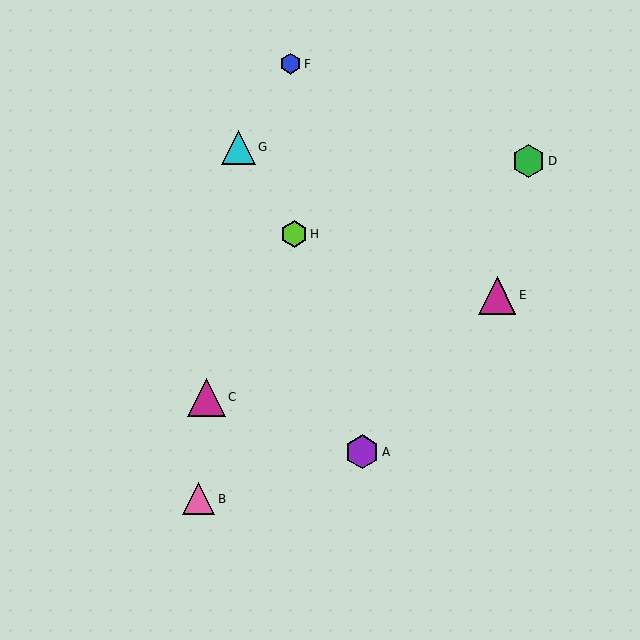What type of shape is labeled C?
Shape C is a magenta triangle.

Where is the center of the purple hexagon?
The center of the purple hexagon is at (362, 452).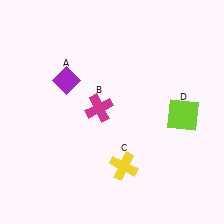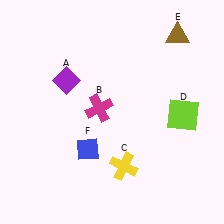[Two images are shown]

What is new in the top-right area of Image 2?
A brown triangle (E) was added in the top-right area of Image 2.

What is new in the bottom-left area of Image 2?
A blue diamond (F) was added in the bottom-left area of Image 2.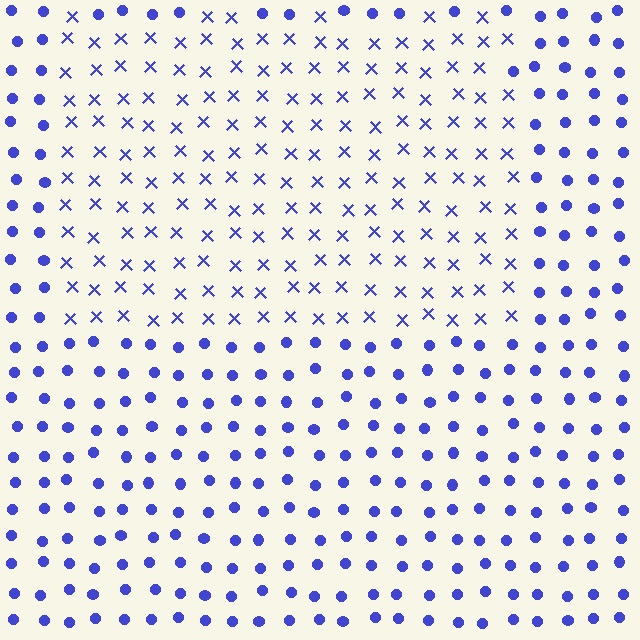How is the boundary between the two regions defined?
The boundary is defined by a change in element shape: X marks inside vs. circles outside. All elements share the same color and spacing.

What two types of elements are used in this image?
The image uses X marks inside the rectangle region and circles outside it.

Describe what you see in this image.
The image is filled with small blue elements arranged in a uniform grid. A rectangle-shaped region contains X marks, while the surrounding area contains circles. The boundary is defined purely by the change in element shape.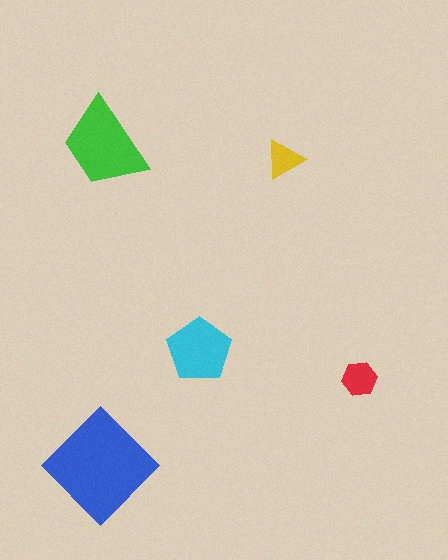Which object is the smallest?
The yellow triangle.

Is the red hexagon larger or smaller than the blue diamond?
Smaller.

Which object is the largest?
The blue diamond.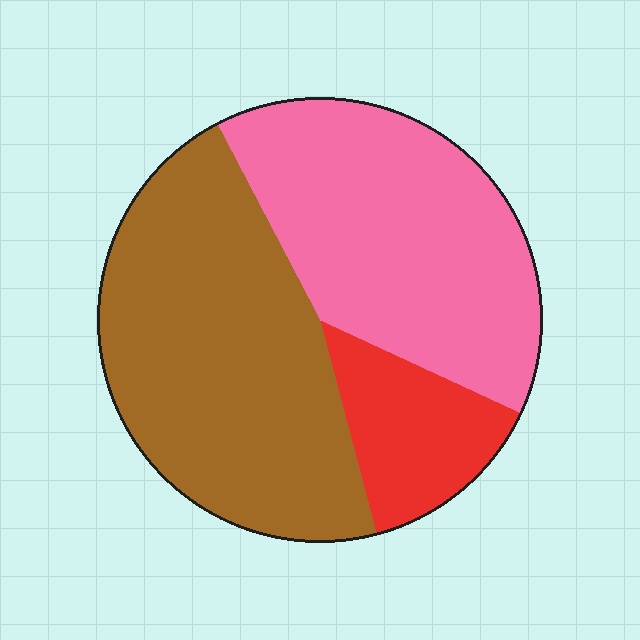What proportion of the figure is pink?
Pink takes up between a quarter and a half of the figure.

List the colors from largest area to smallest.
From largest to smallest: brown, pink, red.